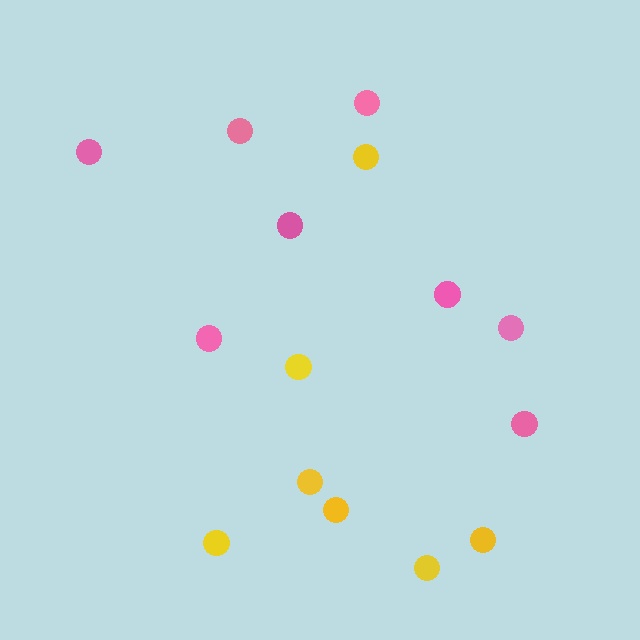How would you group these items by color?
There are 2 groups: one group of yellow circles (7) and one group of pink circles (8).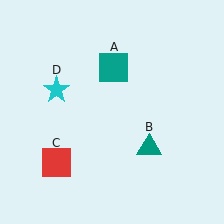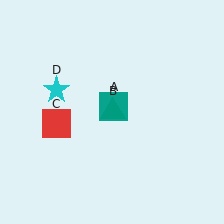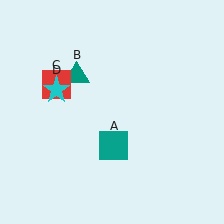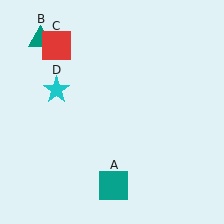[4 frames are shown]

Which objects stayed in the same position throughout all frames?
Cyan star (object D) remained stationary.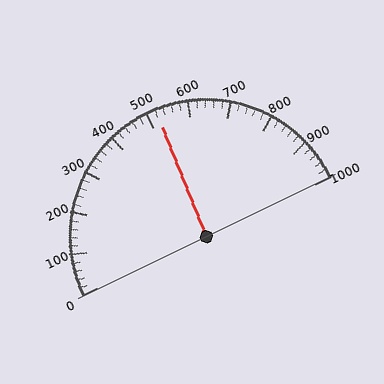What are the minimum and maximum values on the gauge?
The gauge ranges from 0 to 1000.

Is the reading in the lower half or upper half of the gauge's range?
The reading is in the upper half of the range (0 to 1000).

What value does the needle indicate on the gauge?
The needle indicates approximately 520.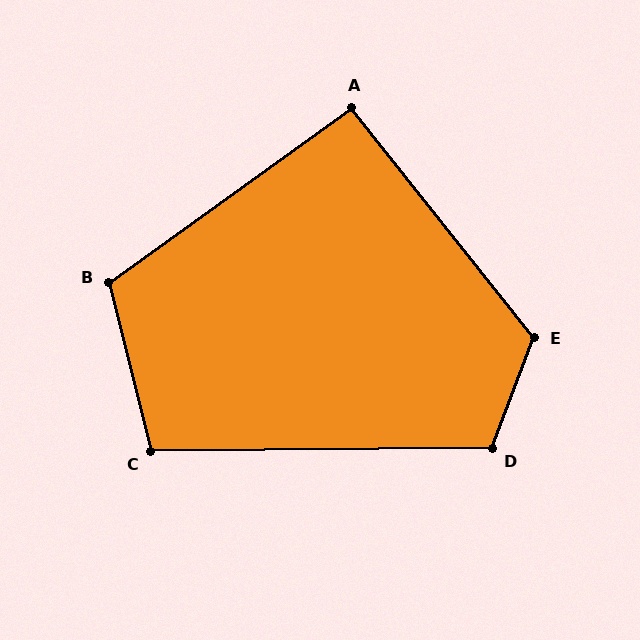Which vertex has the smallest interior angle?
A, at approximately 93 degrees.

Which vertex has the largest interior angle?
E, at approximately 121 degrees.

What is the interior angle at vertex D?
Approximately 111 degrees (obtuse).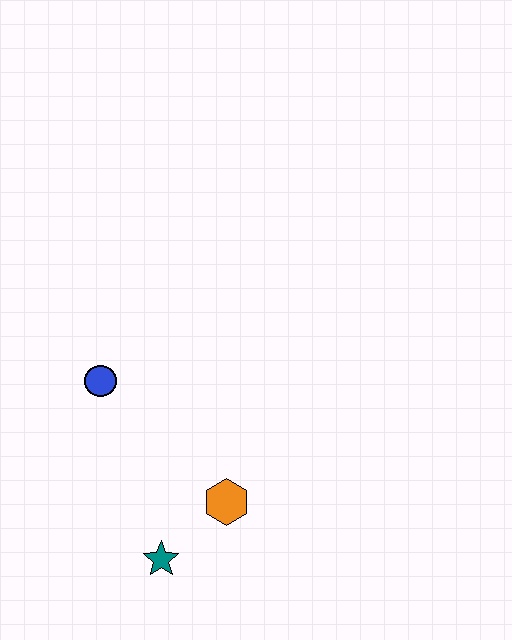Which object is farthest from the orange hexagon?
The blue circle is farthest from the orange hexagon.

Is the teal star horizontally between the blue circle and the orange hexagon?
Yes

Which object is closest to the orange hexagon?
The teal star is closest to the orange hexagon.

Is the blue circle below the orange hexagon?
No